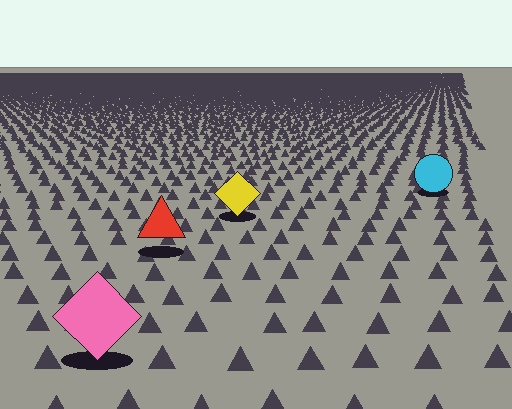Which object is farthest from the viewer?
The cyan circle is farthest from the viewer. It appears smaller and the ground texture around it is denser.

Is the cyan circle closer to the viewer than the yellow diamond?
No. The yellow diamond is closer — you can tell from the texture gradient: the ground texture is coarser near it.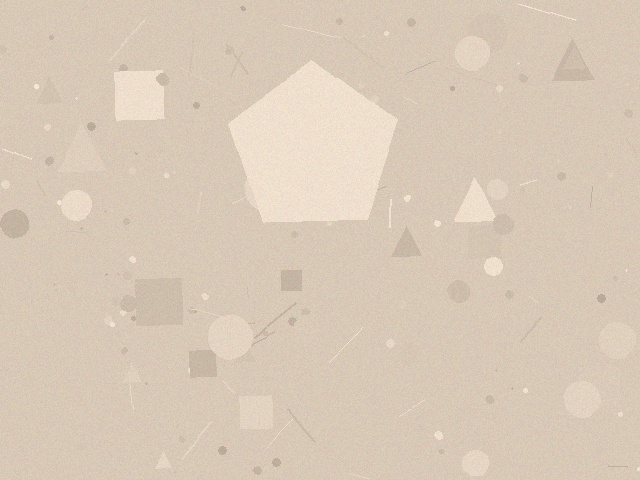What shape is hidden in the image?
A pentagon is hidden in the image.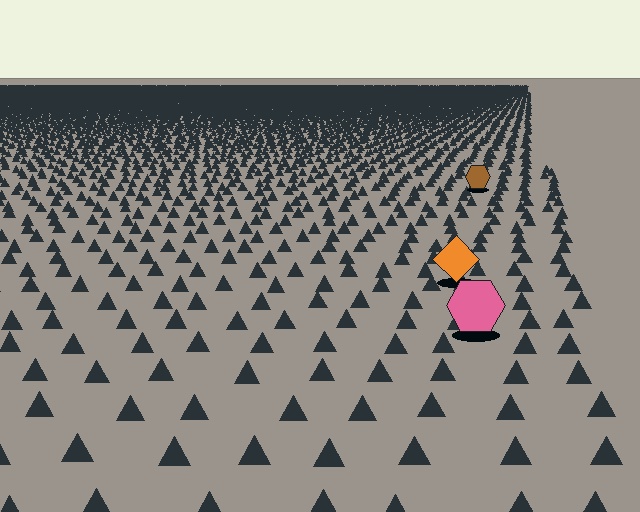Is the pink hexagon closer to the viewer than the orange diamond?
Yes. The pink hexagon is closer — you can tell from the texture gradient: the ground texture is coarser near it.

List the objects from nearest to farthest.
From nearest to farthest: the pink hexagon, the orange diamond, the brown hexagon.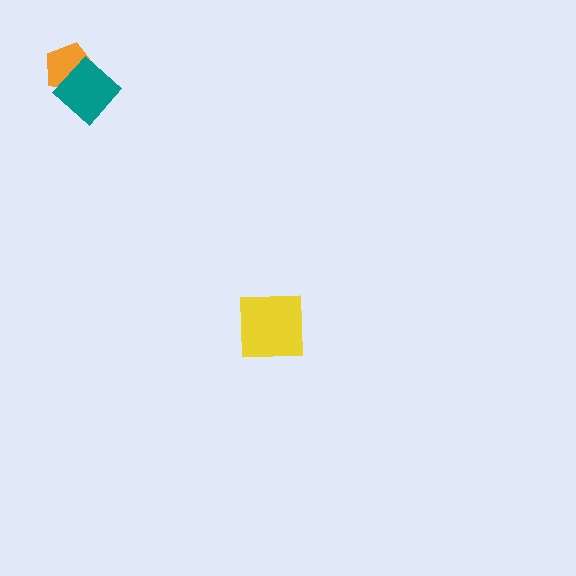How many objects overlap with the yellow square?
0 objects overlap with the yellow square.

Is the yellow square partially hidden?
No, no other shape covers it.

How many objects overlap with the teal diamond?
1 object overlaps with the teal diamond.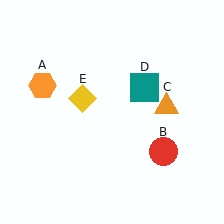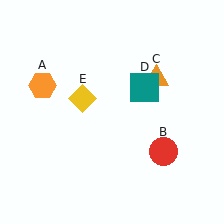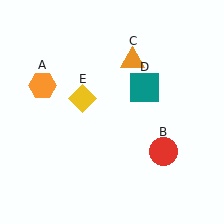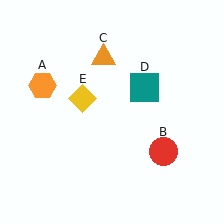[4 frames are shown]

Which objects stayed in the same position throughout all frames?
Orange hexagon (object A) and red circle (object B) and teal square (object D) and yellow diamond (object E) remained stationary.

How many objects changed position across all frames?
1 object changed position: orange triangle (object C).